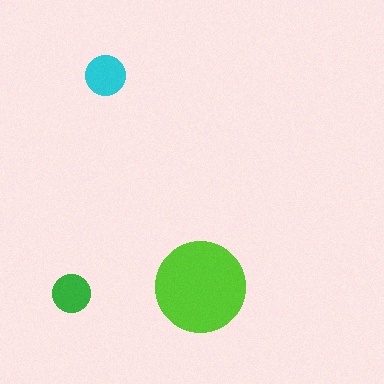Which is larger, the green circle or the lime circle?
The lime one.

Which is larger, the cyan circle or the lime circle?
The lime one.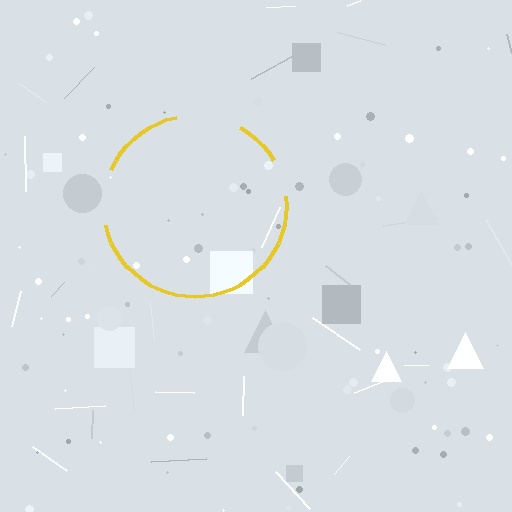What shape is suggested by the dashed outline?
The dashed outline suggests a circle.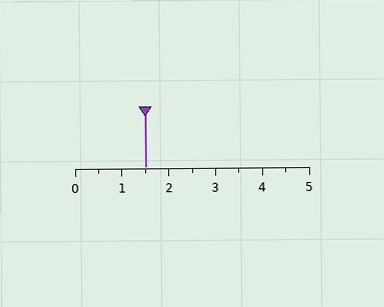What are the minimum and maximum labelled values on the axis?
The axis runs from 0 to 5.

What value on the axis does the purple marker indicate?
The marker indicates approximately 1.5.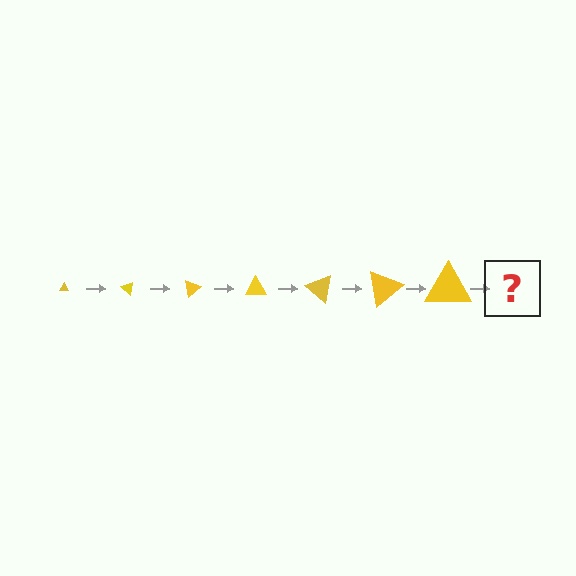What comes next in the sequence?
The next element should be a triangle, larger than the previous one and rotated 280 degrees from the start.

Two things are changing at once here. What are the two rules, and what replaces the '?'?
The two rules are that the triangle grows larger each step and it rotates 40 degrees each step. The '?' should be a triangle, larger than the previous one and rotated 280 degrees from the start.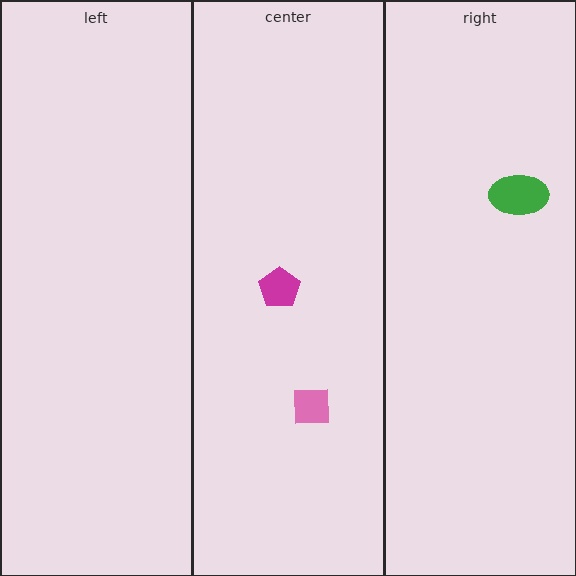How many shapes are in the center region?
2.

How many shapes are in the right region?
1.